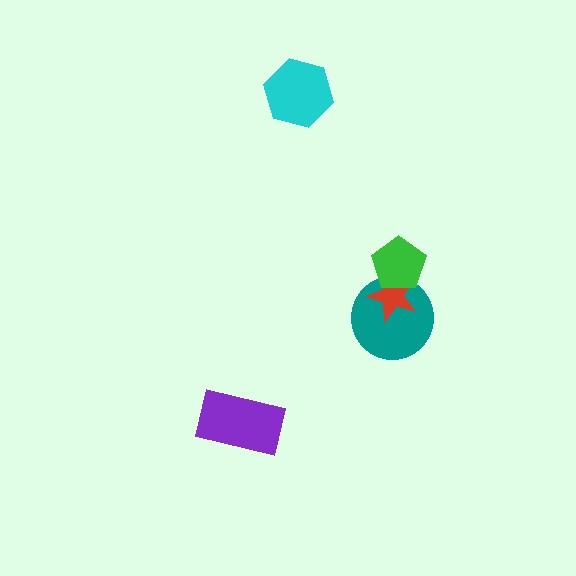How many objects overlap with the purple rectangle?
0 objects overlap with the purple rectangle.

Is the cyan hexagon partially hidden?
No, no other shape covers it.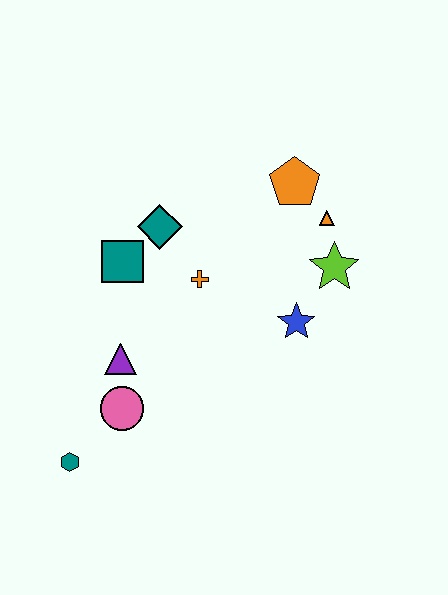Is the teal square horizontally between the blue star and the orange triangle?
No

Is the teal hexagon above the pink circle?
No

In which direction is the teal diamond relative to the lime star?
The teal diamond is to the left of the lime star.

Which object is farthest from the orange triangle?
The teal hexagon is farthest from the orange triangle.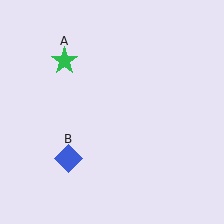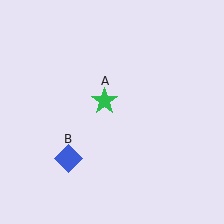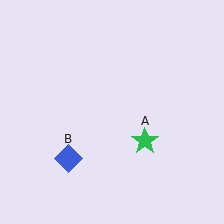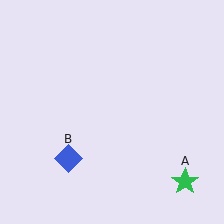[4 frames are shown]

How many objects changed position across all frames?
1 object changed position: green star (object A).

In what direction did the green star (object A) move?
The green star (object A) moved down and to the right.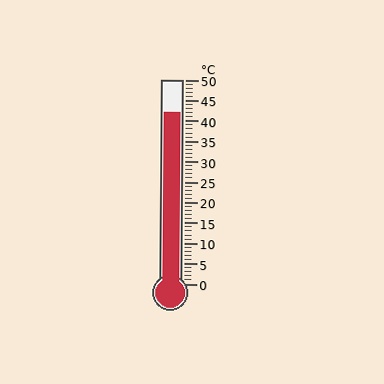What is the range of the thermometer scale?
The thermometer scale ranges from 0°C to 50°C.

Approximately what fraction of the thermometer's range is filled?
The thermometer is filled to approximately 85% of its range.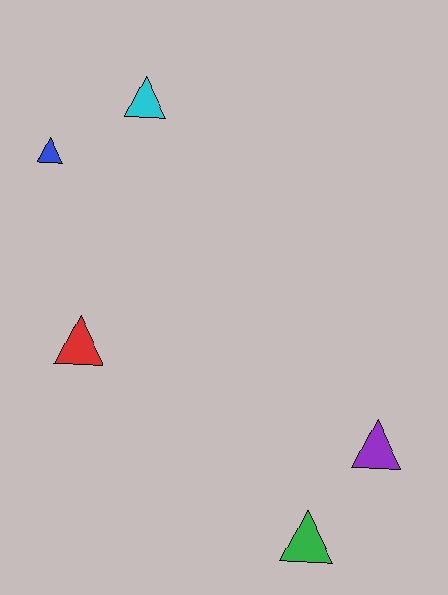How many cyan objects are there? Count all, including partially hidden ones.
There is 1 cyan object.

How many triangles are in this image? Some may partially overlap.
There are 5 triangles.